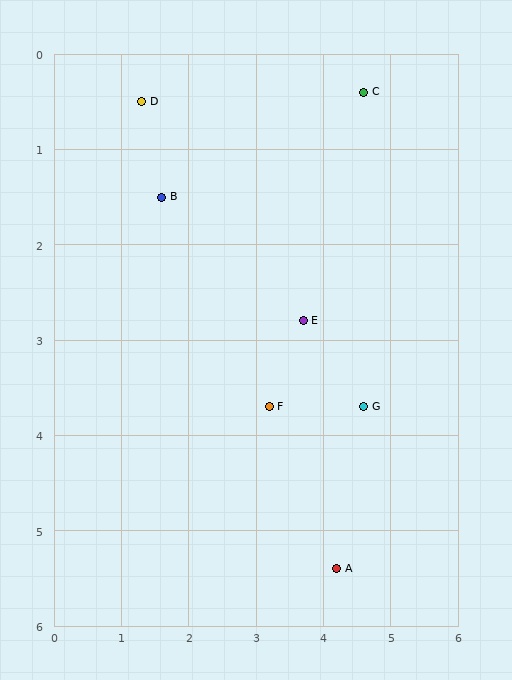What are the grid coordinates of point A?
Point A is at approximately (4.2, 5.4).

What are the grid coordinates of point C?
Point C is at approximately (4.6, 0.4).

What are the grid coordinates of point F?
Point F is at approximately (3.2, 3.7).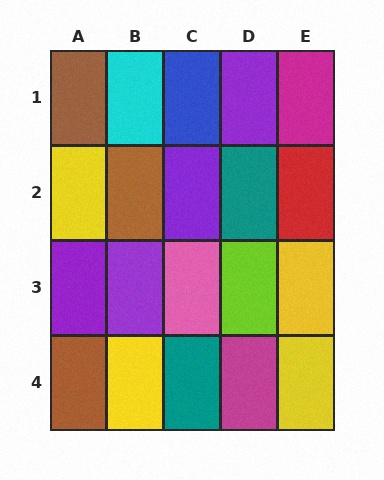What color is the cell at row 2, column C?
Purple.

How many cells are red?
1 cell is red.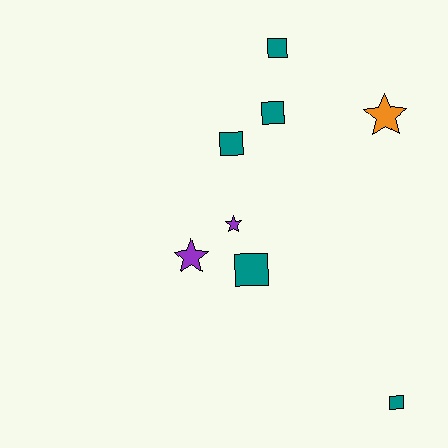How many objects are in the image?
There are 8 objects.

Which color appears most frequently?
Teal, with 5 objects.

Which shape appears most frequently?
Square, with 5 objects.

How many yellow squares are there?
There are no yellow squares.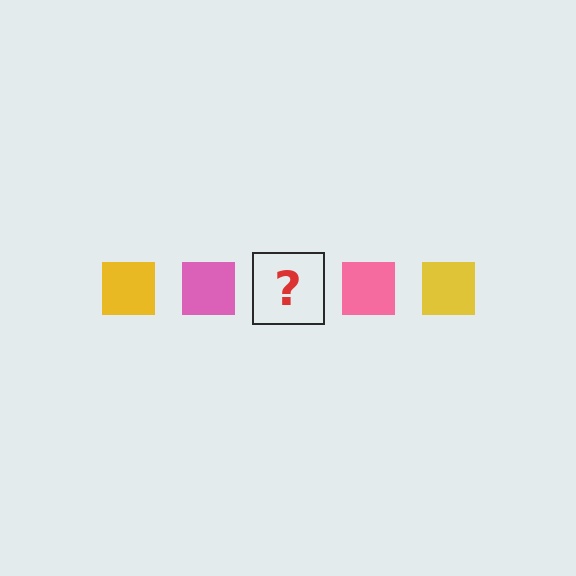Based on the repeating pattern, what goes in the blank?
The blank should be a yellow square.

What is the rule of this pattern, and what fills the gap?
The rule is that the pattern cycles through yellow, pink squares. The gap should be filled with a yellow square.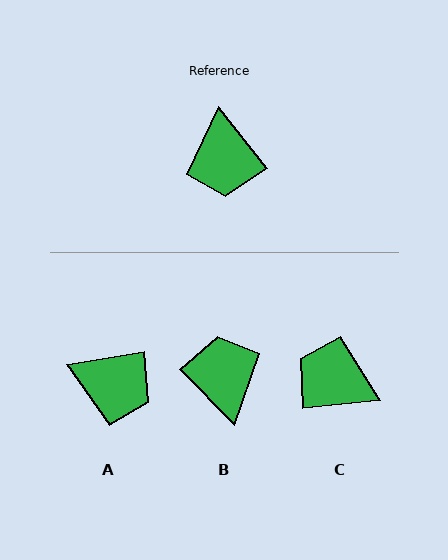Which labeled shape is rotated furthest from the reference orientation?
B, about 174 degrees away.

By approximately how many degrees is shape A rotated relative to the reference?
Approximately 61 degrees counter-clockwise.